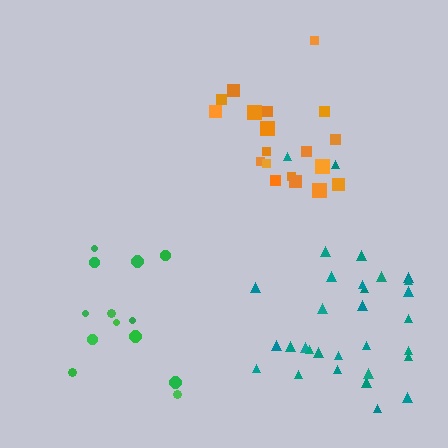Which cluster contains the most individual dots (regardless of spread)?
Teal (31).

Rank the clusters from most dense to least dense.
orange, teal, green.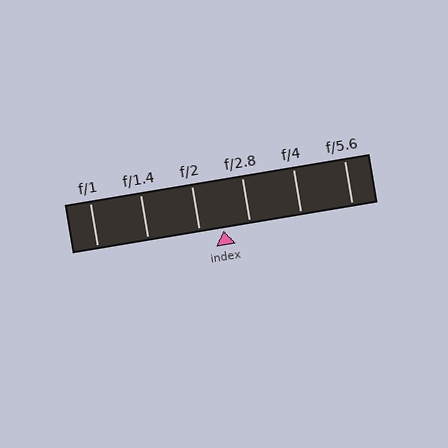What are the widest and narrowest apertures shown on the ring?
The widest aperture shown is f/1 and the narrowest is f/5.6.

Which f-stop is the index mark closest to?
The index mark is closest to f/2.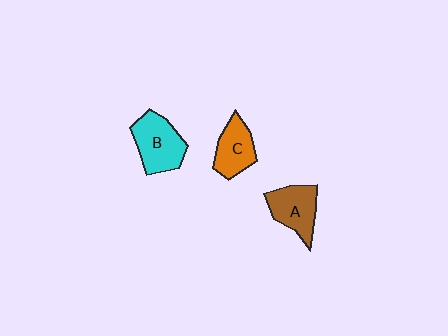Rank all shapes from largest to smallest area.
From largest to smallest: B (cyan), A (brown), C (orange).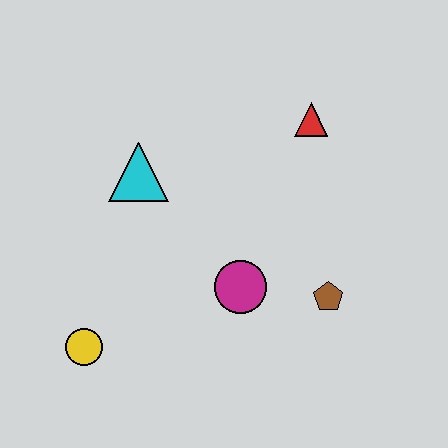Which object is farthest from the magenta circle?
The red triangle is farthest from the magenta circle.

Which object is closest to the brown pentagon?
The magenta circle is closest to the brown pentagon.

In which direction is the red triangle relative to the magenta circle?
The red triangle is above the magenta circle.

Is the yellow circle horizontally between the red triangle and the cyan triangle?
No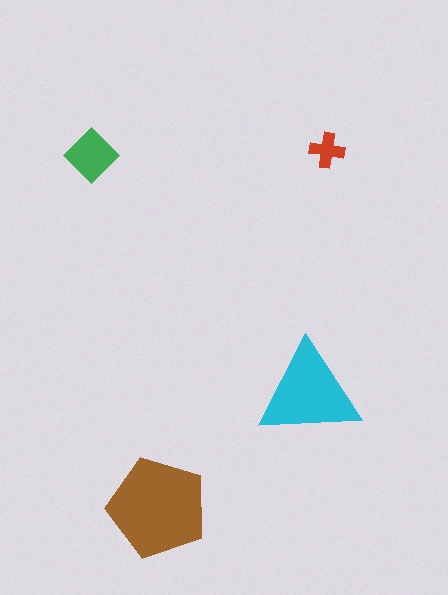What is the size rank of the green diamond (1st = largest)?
3rd.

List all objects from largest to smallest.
The brown pentagon, the cyan triangle, the green diamond, the red cross.